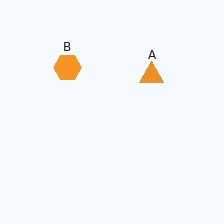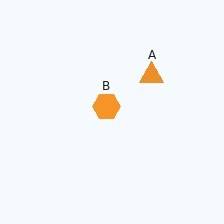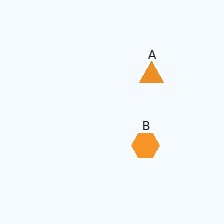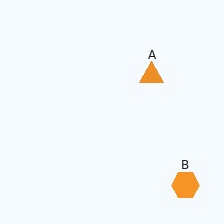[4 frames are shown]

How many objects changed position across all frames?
1 object changed position: orange hexagon (object B).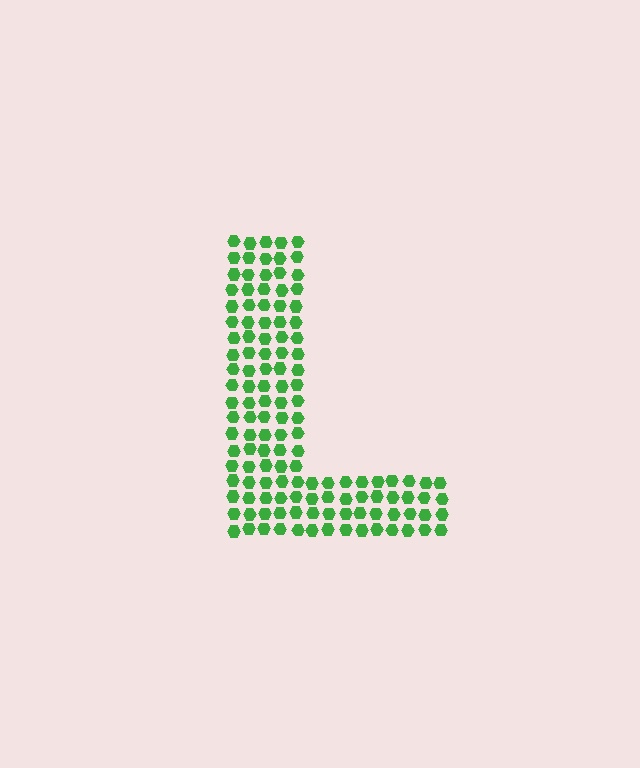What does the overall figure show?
The overall figure shows the letter L.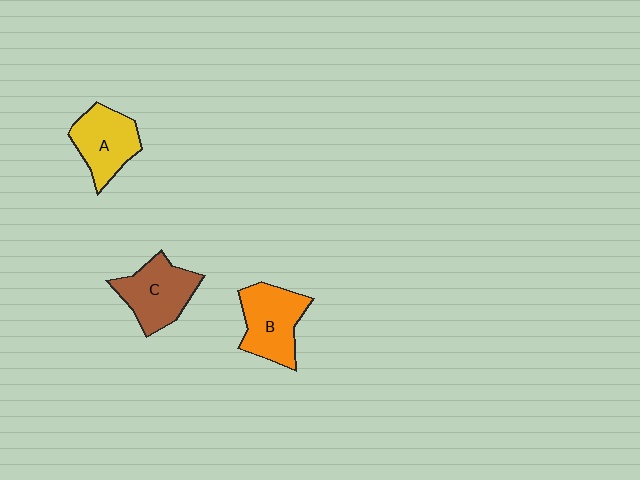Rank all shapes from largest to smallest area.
From largest to smallest: B (orange), C (brown), A (yellow).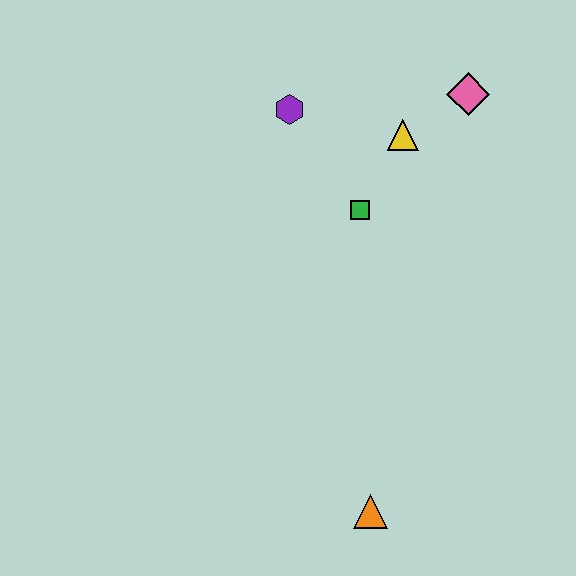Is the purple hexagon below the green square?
No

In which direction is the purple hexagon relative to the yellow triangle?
The purple hexagon is to the left of the yellow triangle.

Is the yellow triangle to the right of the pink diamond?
No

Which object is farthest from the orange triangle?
The pink diamond is farthest from the orange triangle.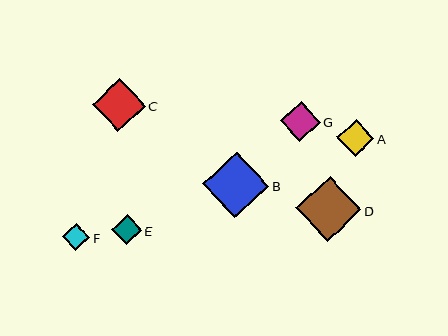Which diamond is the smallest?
Diamond F is the smallest with a size of approximately 27 pixels.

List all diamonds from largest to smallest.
From largest to smallest: B, D, C, G, A, E, F.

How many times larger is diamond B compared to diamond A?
Diamond B is approximately 1.8 times the size of diamond A.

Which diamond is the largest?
Diamond B is the largest with a size of approximately 66 pixels.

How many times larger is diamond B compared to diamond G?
Diamond B is approximately 1.7 times the size of diamond G.